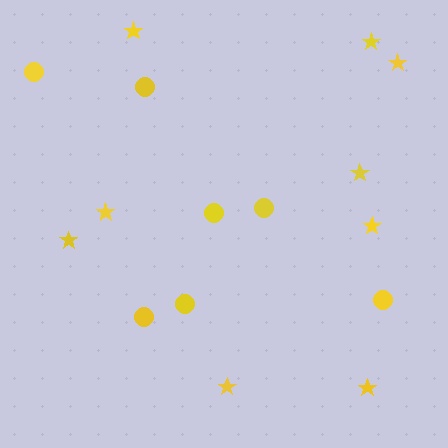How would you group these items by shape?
There are 2 groups: one group of stars (9) and one group of circles (7).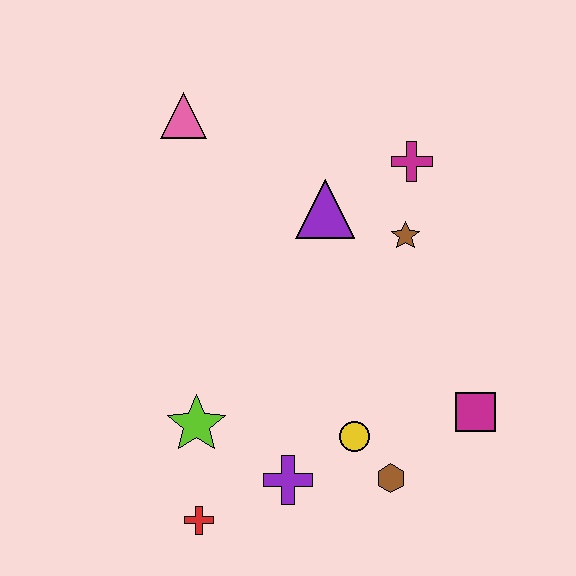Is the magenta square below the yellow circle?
No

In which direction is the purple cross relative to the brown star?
The purple cross is below the brown star.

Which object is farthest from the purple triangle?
The red cross is farthest from the purple triangle.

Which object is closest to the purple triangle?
The brown star is closest to the purple triangle.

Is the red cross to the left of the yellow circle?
Yes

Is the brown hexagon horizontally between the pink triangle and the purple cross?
No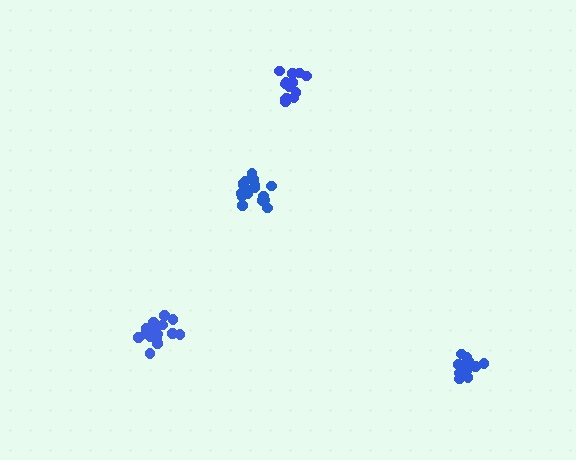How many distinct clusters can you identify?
There are 4 distinct clusters.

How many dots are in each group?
Group 1: 17 dots, Group 2: 14 dots, Group 3: 19 dots, Group 4: 13 dots (63 total).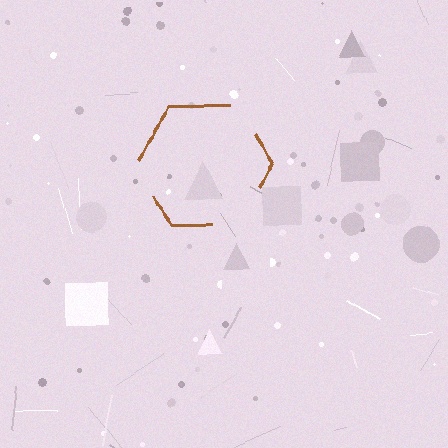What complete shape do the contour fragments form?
The contour fragments form a hexagon.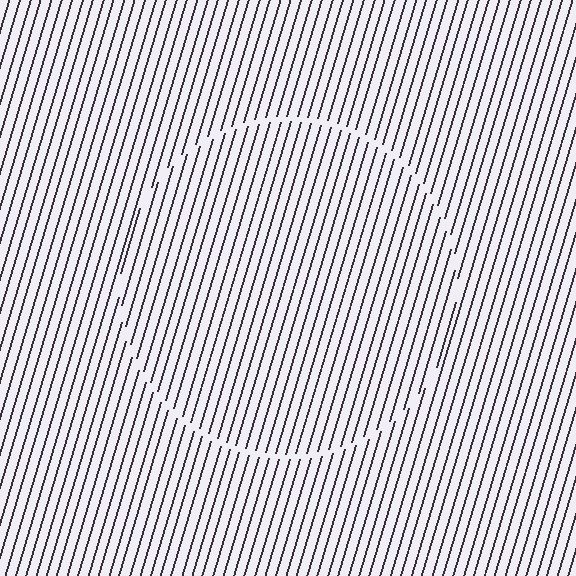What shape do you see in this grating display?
An illusory circle. The interior of the shape contains the same grating, shifted by half a period — the contour is defined by the phase discontinuity where line-ends from the inner and outer gratings abut.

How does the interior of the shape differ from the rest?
The interior of the shape contains the same grating, shifted by half a period — the contour is defined by the phase discontinuity where line-ends from the inner and outer gratings abut.